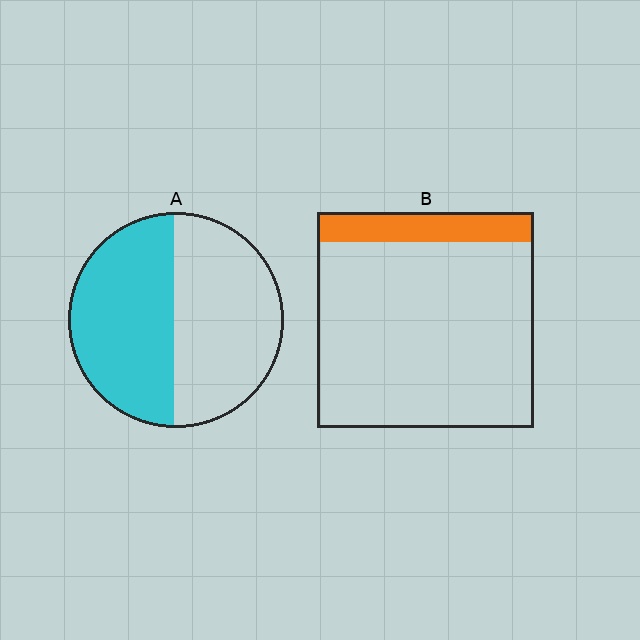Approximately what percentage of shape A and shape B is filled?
A is approximately 50% and B is approximately 15%.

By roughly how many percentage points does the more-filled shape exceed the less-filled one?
By roughly 35 percentage points (A over B).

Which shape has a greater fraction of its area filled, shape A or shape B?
Shape A.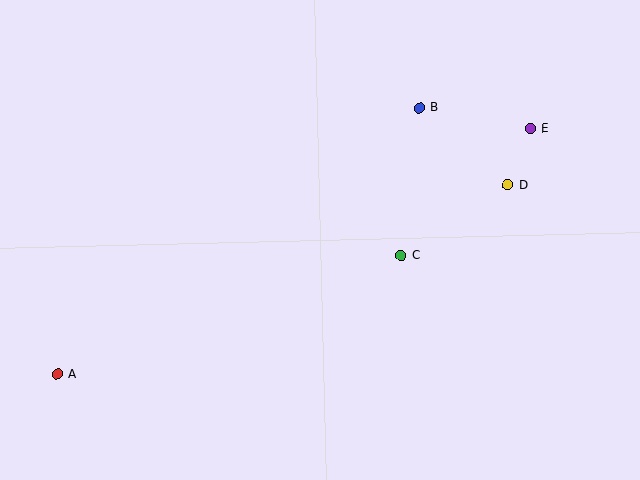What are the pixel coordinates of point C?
Point C is at (401, 255).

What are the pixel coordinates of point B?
Point B is at (419, 108).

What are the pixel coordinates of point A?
Point A is at (57, 374).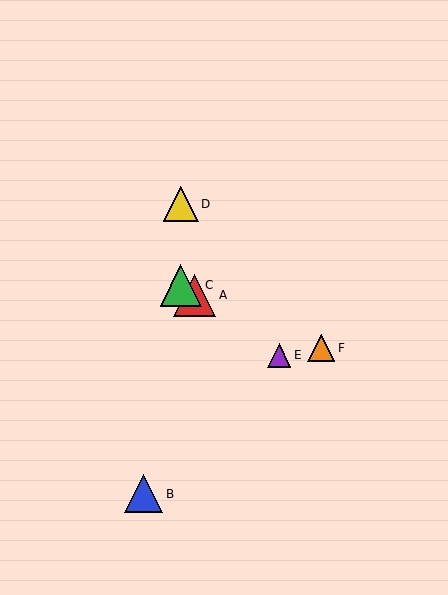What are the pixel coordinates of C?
Object C is at (181, 285).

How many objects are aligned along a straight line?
3 objects (A, C, E) are aligned along a straight line.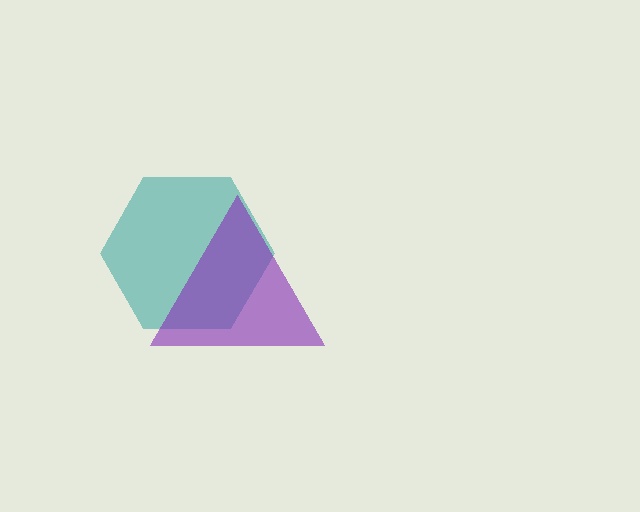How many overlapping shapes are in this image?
There are 2 overlapping shapes in the image.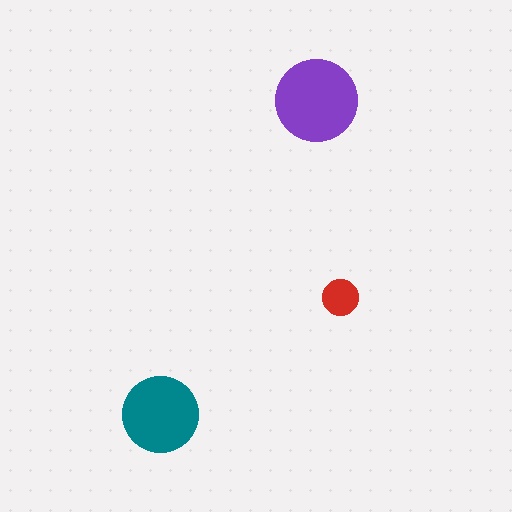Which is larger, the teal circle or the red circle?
The teal one.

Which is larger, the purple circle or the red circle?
The purple one.